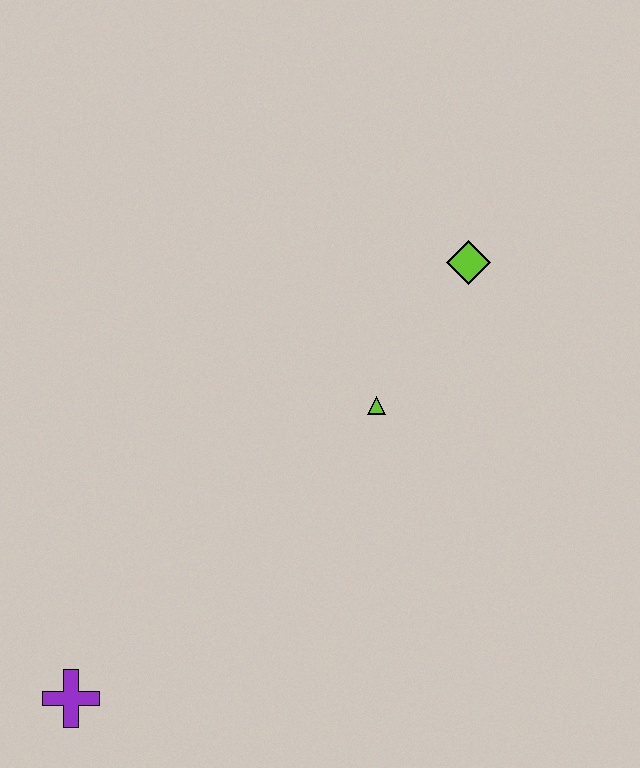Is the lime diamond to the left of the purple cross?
No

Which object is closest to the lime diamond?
The lime triangle is closest to the lime diamond.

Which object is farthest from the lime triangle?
The purple cross is farthest from the lime triangle.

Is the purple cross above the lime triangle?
No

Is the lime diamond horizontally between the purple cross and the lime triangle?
No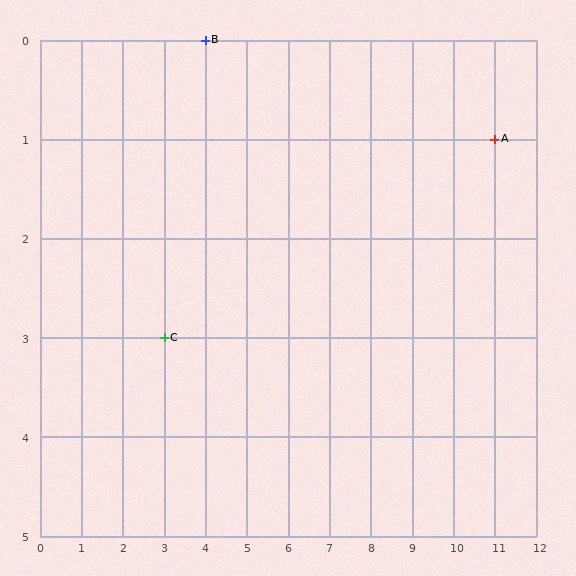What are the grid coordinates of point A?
Point A is at grid coordinates (11, 1).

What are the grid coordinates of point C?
Point C is at grid coordinates (3, 3).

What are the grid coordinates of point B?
Point B is at grid coordinates (4, 0).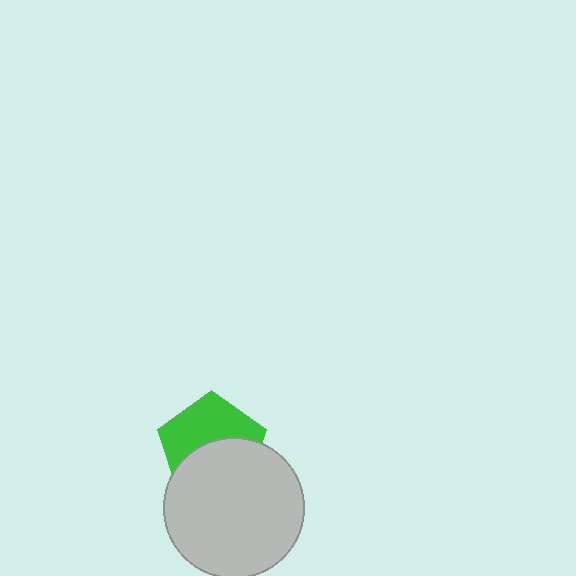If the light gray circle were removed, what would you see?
You would see the complete green pentagon.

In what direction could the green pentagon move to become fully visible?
The green pentagon could move up. That would shift it out from behind the light gray circle entirely.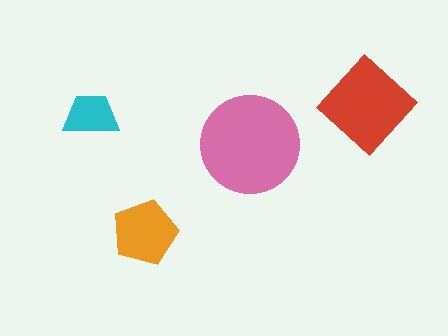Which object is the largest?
The pink circle.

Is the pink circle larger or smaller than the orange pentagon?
Larger.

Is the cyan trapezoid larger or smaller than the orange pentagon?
Smaller.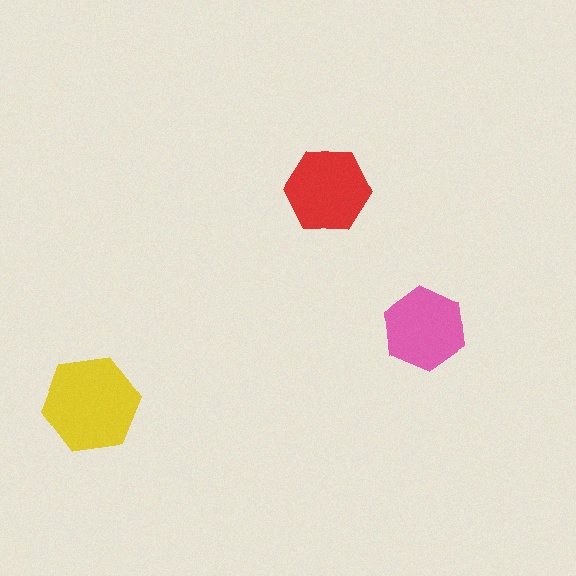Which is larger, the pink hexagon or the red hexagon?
The red one.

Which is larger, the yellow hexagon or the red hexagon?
The yellow one.